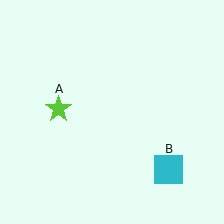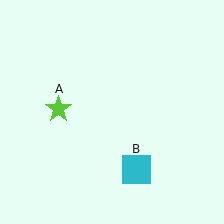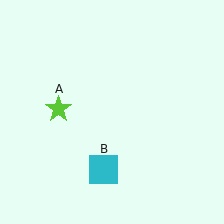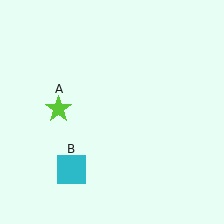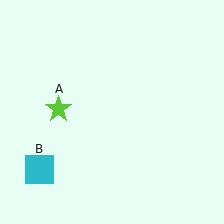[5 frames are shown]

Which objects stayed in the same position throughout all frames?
Lime star (object A) remained stationary.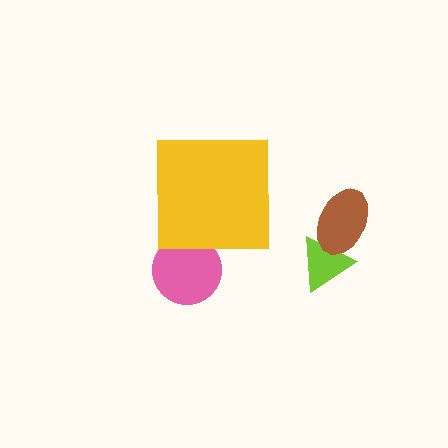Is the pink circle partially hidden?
Yes, the pink circle is partially hidden behind the yellow square.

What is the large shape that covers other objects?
A yellow square.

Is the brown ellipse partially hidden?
No, the brown ellipse is fully visible.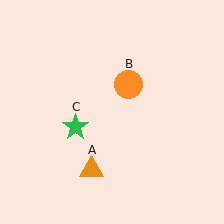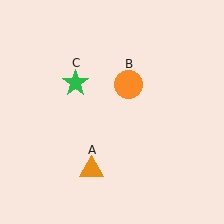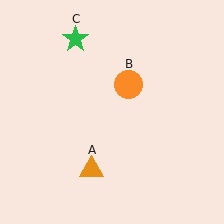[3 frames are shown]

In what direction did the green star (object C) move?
The green star (object C) moved up.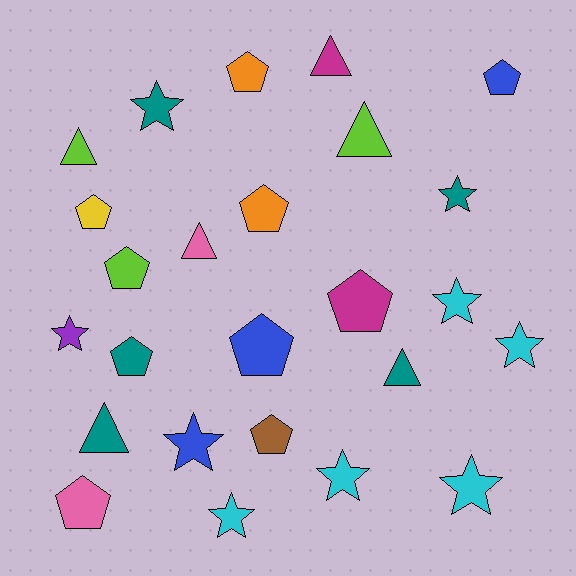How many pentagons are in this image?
There are 10 pentagons.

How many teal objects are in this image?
There are 5 teal objects.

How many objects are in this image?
There are 25 objects.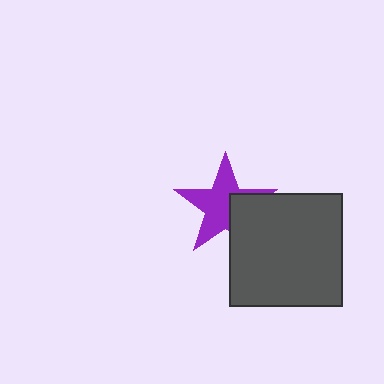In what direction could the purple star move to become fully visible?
The purple star could move toward the upper-left. That would shift it out from behind the dark gray square entirely.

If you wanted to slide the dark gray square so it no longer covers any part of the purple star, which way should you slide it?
Slide it toward the lower-right — that is the most direct way to separate the two shapes.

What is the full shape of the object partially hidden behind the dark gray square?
The partially hidden object is a purple star.